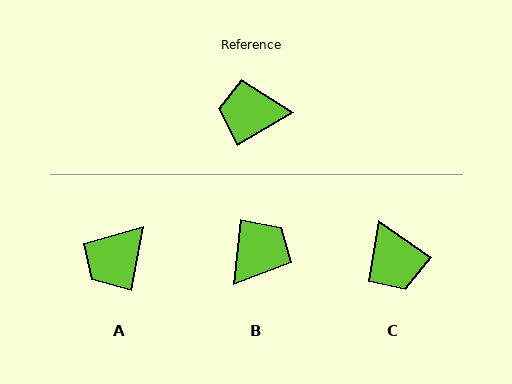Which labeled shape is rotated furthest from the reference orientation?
B, about 127 degrees away.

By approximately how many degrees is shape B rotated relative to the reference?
Approximately 127 degrees clockwise.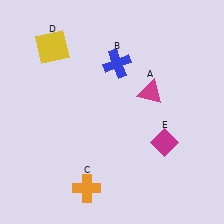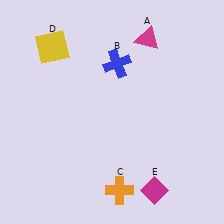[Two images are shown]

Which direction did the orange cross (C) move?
The orange cross (C) moved right.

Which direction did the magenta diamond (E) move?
The magenta diamond (E) moved down.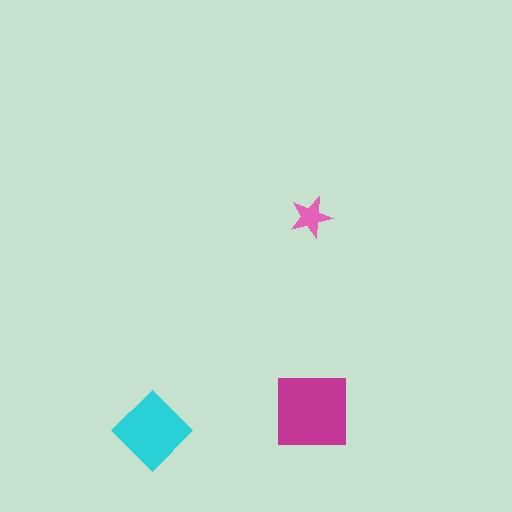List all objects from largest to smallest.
The magenta square, the cyan diamond, the pink star.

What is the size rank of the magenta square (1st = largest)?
1st.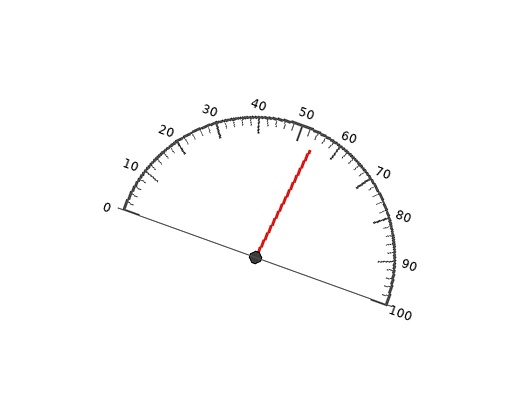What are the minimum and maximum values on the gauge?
The gauge ranges from 0 to 100.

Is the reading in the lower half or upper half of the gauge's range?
The reading is in the upper half of the range (0 to 100).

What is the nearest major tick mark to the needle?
The nearest major tick mark is 50.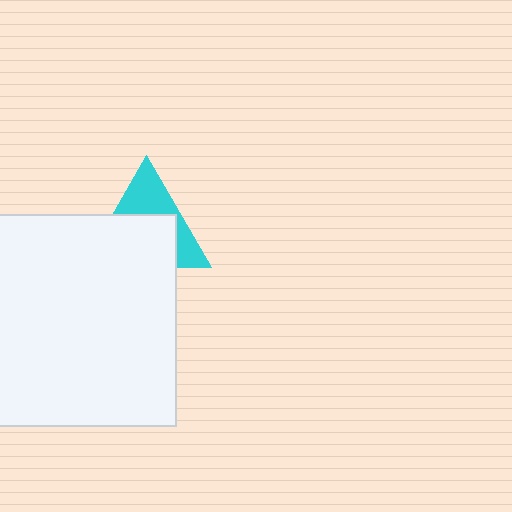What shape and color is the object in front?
The object in front is a white square.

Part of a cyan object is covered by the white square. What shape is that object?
It is a triangle.